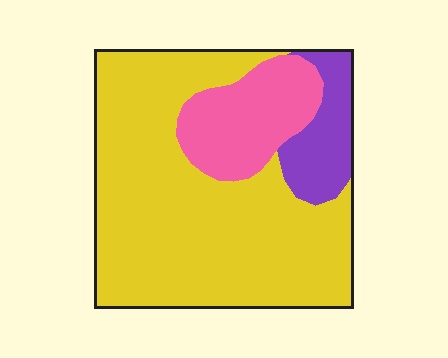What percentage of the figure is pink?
Pink covers roughly 20% of the figure.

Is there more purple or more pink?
Pink.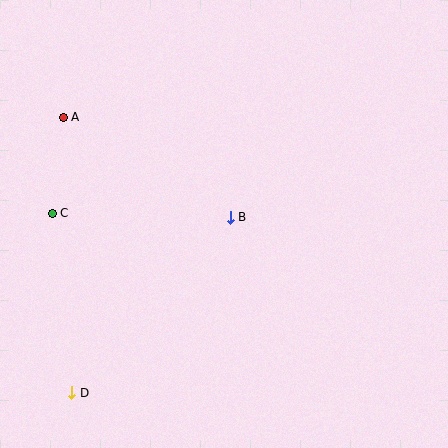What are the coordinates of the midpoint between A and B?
The midpoint between A and B is at (147, 167).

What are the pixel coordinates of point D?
Point D is at (72, 393).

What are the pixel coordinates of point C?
Point C is at (52, 213).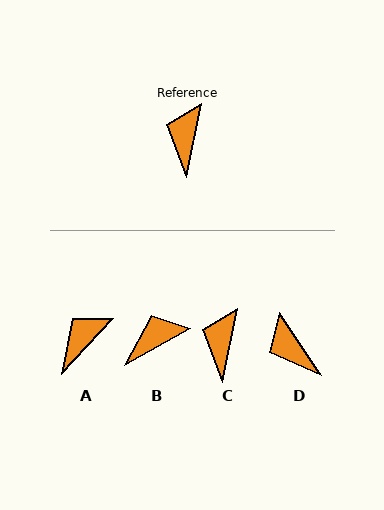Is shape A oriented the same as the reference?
No, it is off by about 32 degrees.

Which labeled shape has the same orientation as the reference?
C.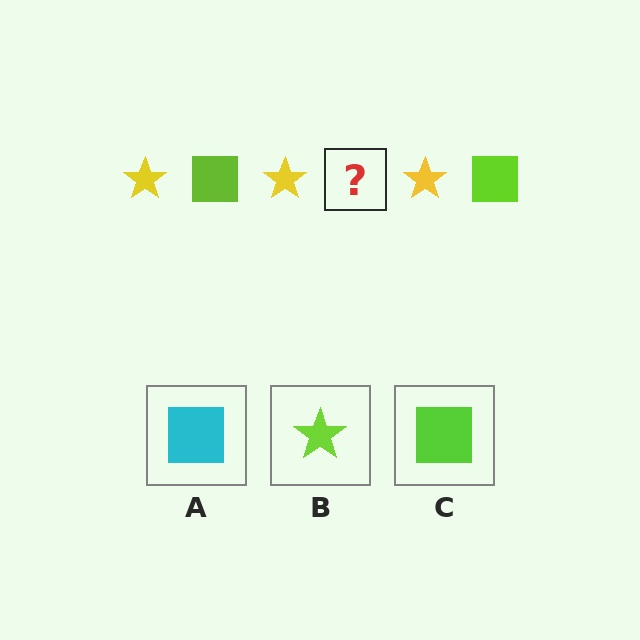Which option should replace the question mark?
Option C.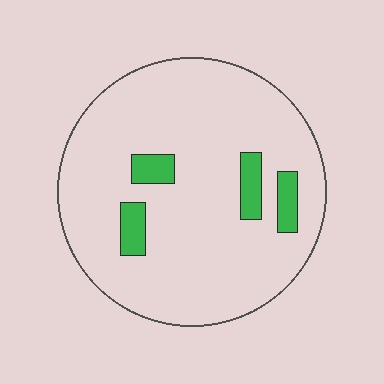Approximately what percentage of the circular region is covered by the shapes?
Approximately 10%.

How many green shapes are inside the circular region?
4.